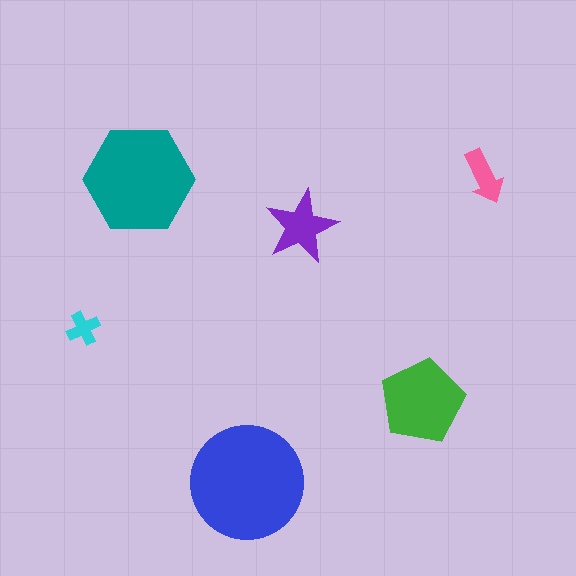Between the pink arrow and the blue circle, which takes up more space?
The blue circle.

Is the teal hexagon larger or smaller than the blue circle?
Smaller.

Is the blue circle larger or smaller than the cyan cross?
Larger.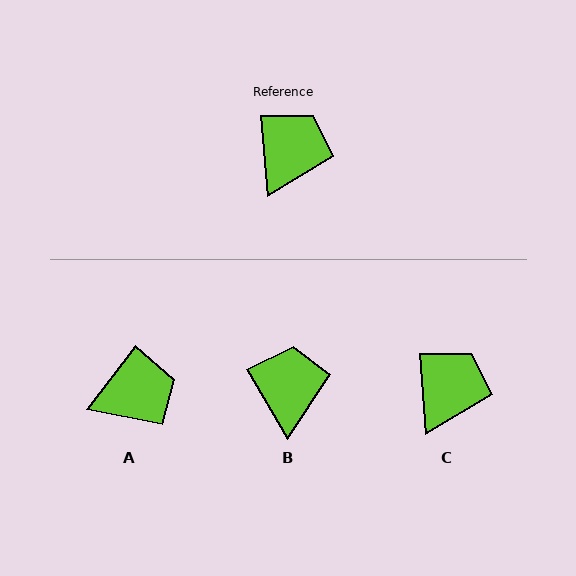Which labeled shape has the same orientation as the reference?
C.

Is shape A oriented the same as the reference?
No, it is off by about 42 degrees.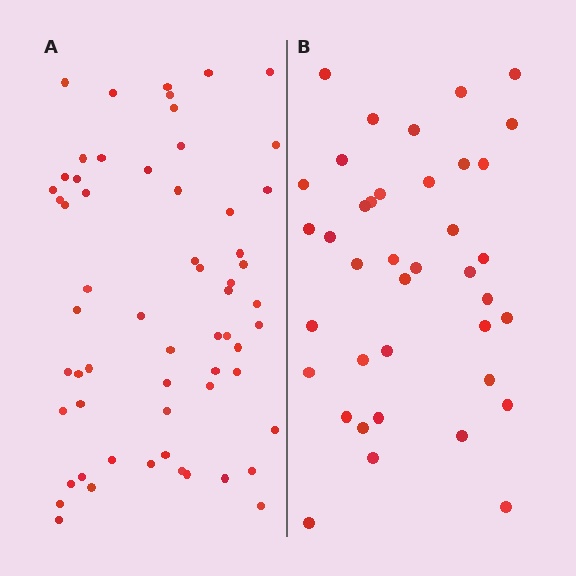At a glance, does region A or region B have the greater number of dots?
Region A (the left region) has more dots.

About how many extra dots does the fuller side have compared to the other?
Region A has approximately 20 more dots than region B.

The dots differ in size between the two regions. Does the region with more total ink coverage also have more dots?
No. Region B has more total ink coverage because its dots are larger, but region A actually contains more individual dots. Total area can be misleading — the number of items is what matters here.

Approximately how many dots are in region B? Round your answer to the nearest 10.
About 40 dots. (The exact count is 39, which rounds to 40.)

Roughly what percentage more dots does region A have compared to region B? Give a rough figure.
About 55% more.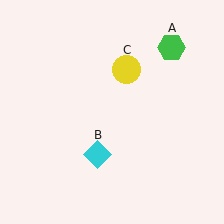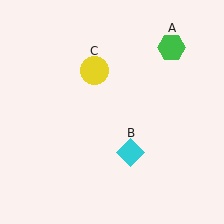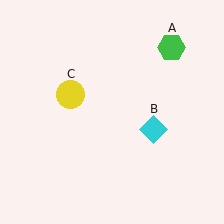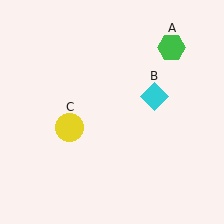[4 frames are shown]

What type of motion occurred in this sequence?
The cyan diamond (object B), yellow circle (object C) rotated counterclockwise around the center of the scene.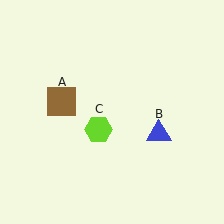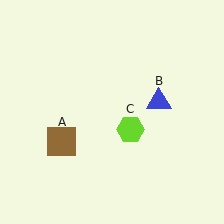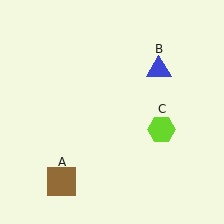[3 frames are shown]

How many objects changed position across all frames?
3 objects changed position: brown square (object A), blue triangle (object B), lime hexagon (object C).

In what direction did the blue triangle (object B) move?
The blue triangle (object B) moved up.